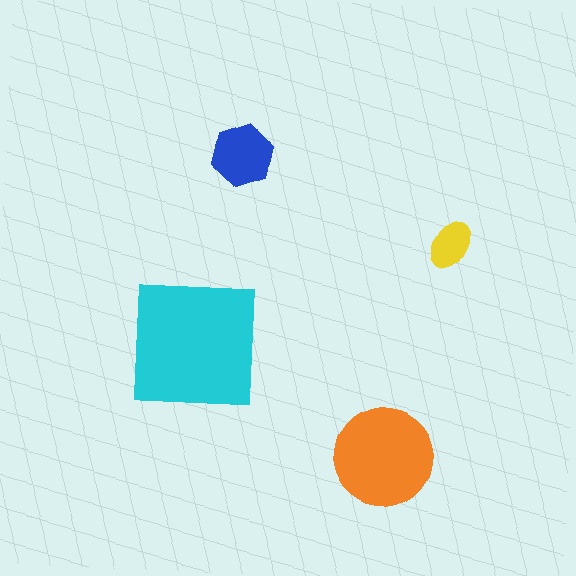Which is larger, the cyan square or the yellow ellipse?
The cyan square.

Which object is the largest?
The cyan square.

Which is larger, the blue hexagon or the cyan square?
The cyan square.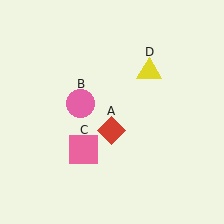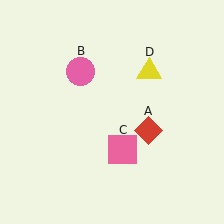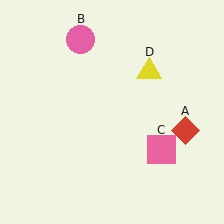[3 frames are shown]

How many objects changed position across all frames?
3 objects changed position: red diamond (object A), pink circle (object B), pink square (object C).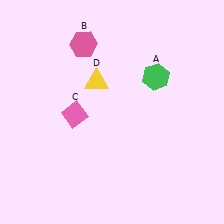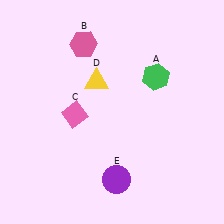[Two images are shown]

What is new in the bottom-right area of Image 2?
A purple circle (E) was added in the bottom-right area of Image 2.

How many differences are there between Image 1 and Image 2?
There is 1 difference between the two images.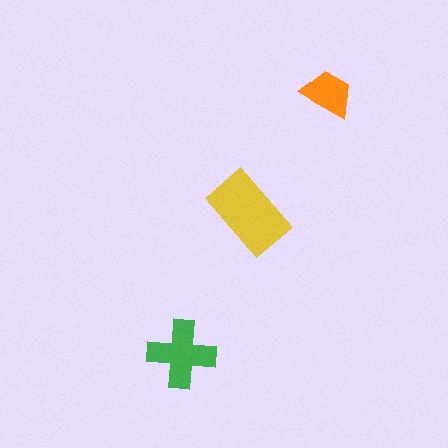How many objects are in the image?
There are 3 objects in the image.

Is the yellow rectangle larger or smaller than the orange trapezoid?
Larger.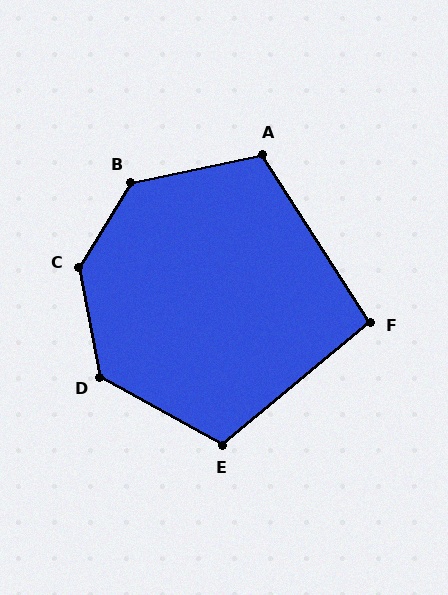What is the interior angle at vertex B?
Approximately 133 degrees (obtuse).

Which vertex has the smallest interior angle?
F, at approximately 97 degrees.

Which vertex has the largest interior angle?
C, at approximately 138 degrees.